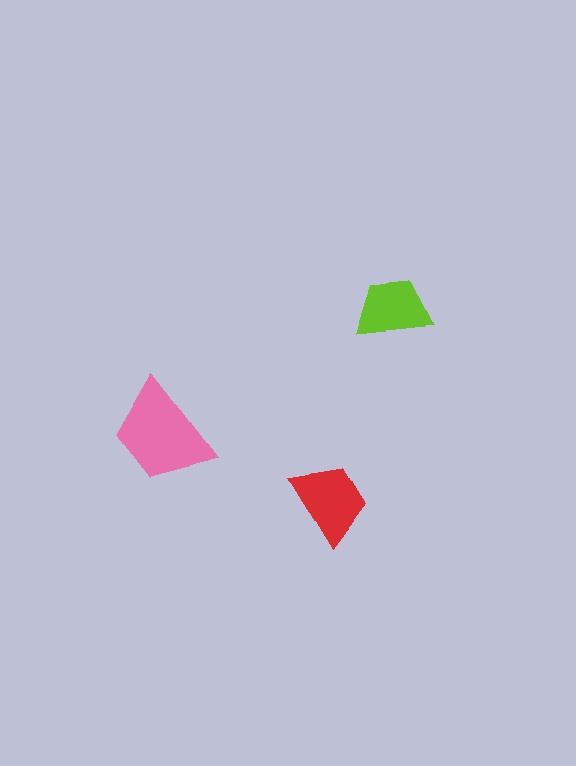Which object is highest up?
The lime trapezoid is topmost.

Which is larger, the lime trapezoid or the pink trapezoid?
The pink one.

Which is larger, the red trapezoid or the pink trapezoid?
The pink one.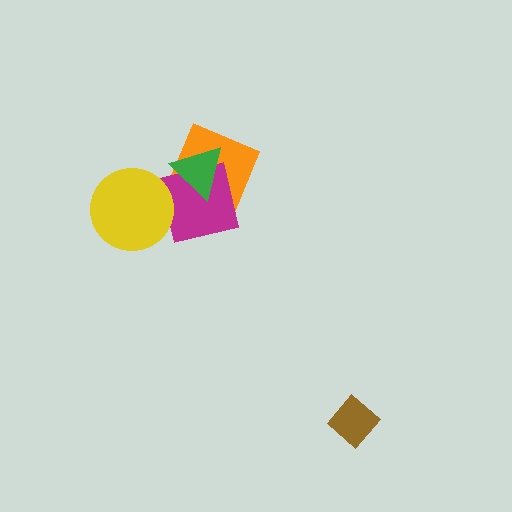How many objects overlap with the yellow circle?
0 objects overlap with the yellow circle.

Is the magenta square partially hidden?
Yes, it is partially covered by another shape.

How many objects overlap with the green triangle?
2 objects overlap with the green triangle.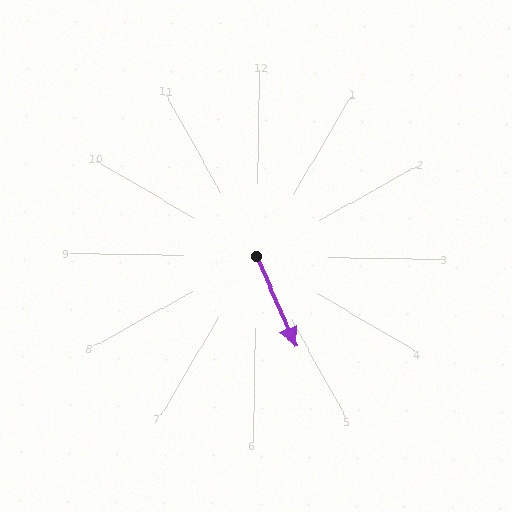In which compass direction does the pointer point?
Southeast.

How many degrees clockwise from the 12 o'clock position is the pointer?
Approximately 156 degrees.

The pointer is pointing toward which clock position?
Roughly 5 o'clock.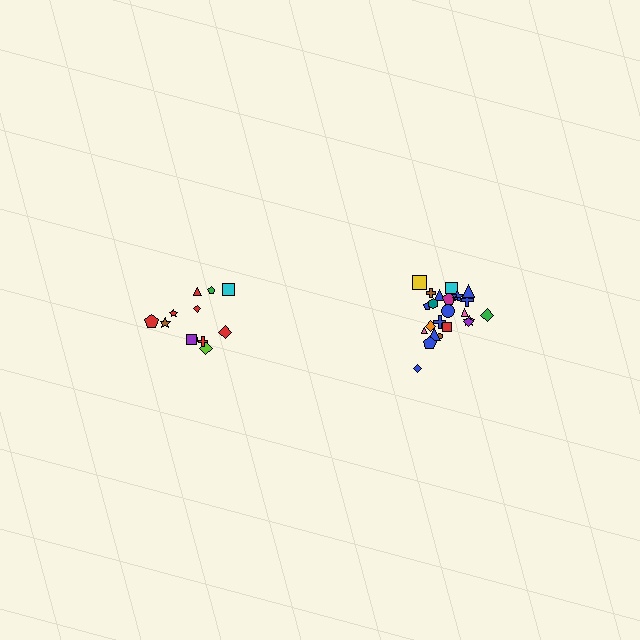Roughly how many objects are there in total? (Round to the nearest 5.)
Roughly 35 objects in total.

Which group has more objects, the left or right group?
The right group.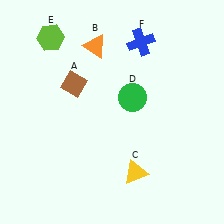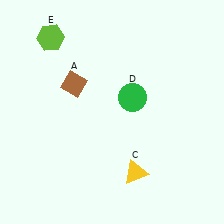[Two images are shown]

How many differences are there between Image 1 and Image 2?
There are 2 differences between the two images.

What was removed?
The blue cross (F), the orange triangle (B) were removed in Image 2.